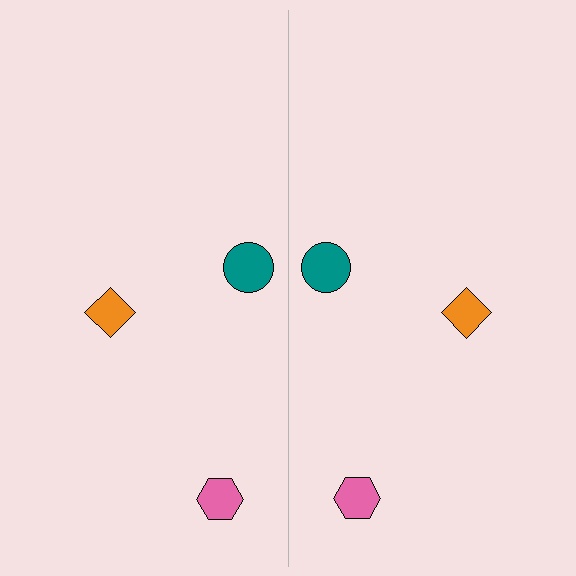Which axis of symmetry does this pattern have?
The pattern has a vertical axis of symmetry running through the center of the image.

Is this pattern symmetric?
Yes, this pattern has bilateral (reflection) symmetry.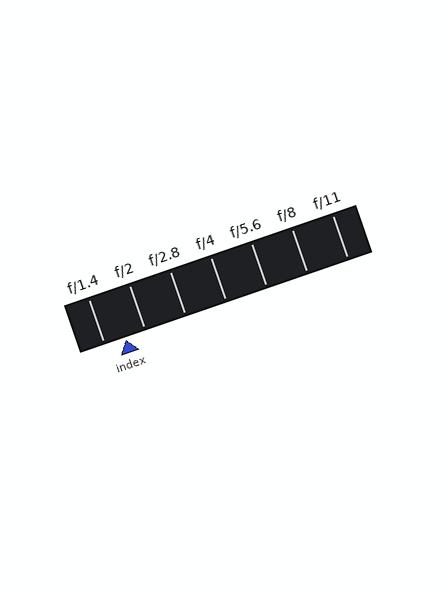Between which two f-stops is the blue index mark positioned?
The index mark is between f/1.4 and f/2.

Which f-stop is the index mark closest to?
The index mark is closest to f/2.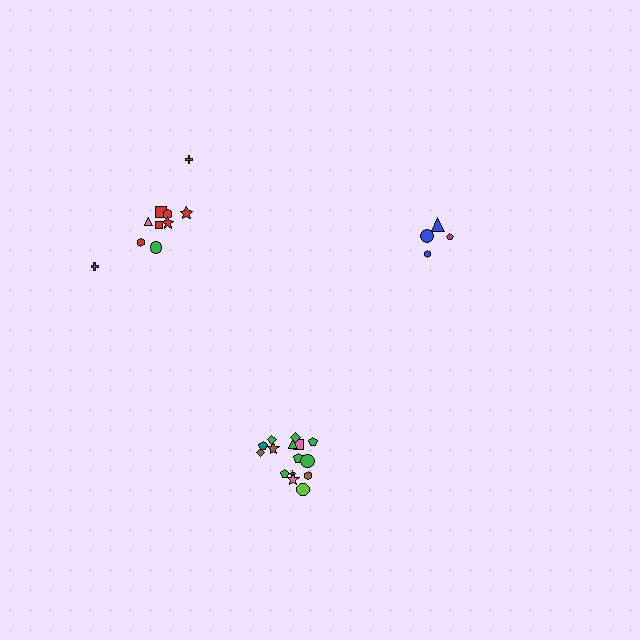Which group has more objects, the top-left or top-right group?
The top-left group.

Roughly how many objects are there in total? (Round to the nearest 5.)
Roughly 30 objects in total.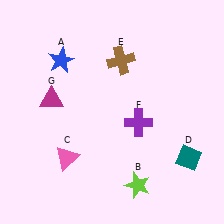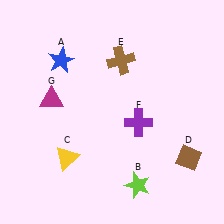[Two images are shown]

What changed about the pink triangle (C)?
In Image 1, C is pink. In Image 2, it changed to yellow.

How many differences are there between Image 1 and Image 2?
There are 2 differences between the two images.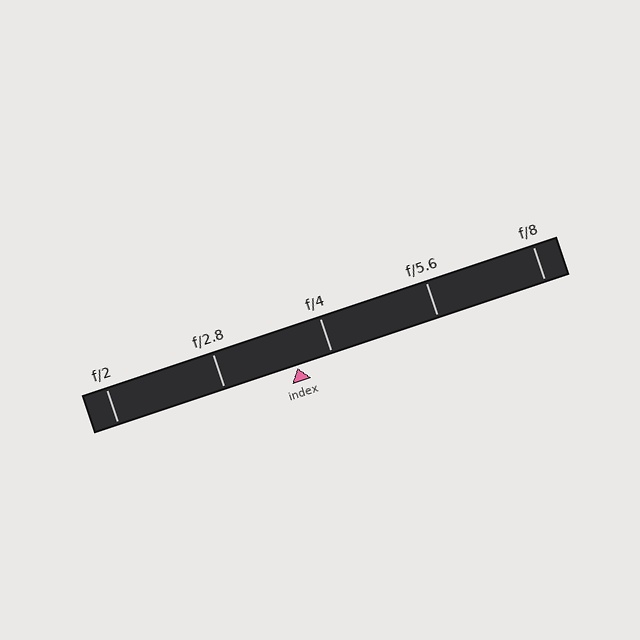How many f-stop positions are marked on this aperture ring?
There are 5 f-stop positions marked.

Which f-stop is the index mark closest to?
The index mark is closest to f/4.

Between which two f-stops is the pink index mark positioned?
The index mark is between f/2.8 and f/4.